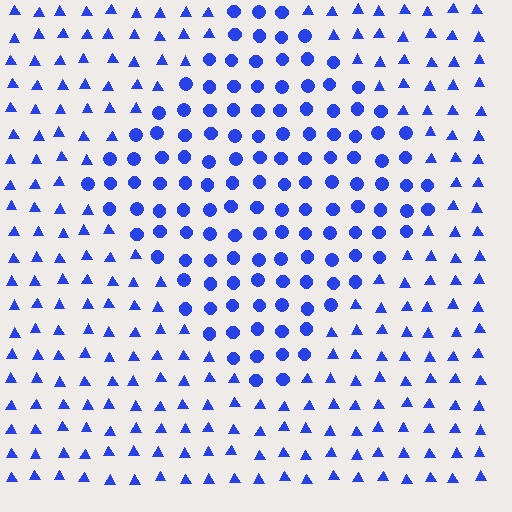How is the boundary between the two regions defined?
The boundary is defined by a change in element shape: circles inside vs. triangles outside. All elements share the same color and spacing.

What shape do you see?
I see a diamond.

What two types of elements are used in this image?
The image uses circles inside the diamond region and triangles outside it.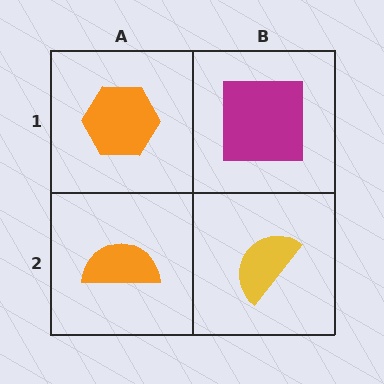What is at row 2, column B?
A yellow semicircle.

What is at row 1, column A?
An orange hexagon.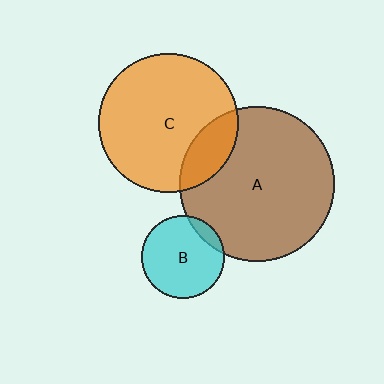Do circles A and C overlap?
Yes.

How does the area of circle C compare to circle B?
Approximately 2.8 times.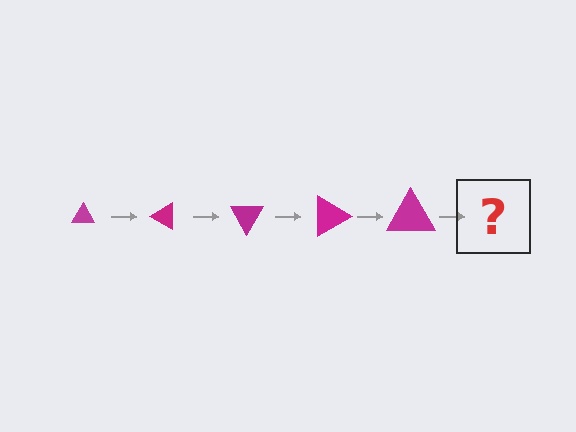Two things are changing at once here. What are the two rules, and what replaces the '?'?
The two rules are that the triangle grows larger each step and it rotates 30 degrees each step. The '?' should be a triangle, larger than the previous one and rotated 150 degrees from the start.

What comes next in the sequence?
The next element should be a triangle, larger than the previous one and rotated 150 degrees from the start.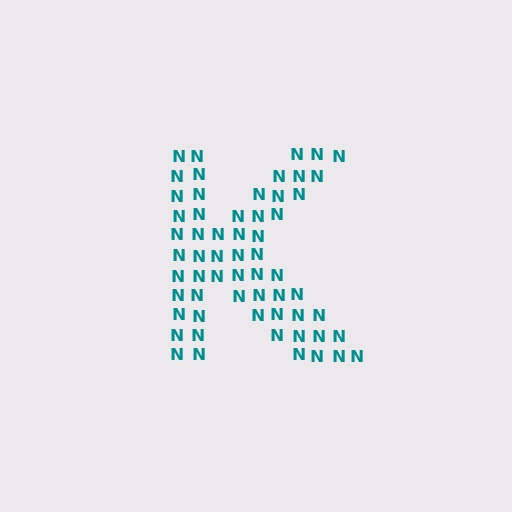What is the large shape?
The large shape is the letter K.